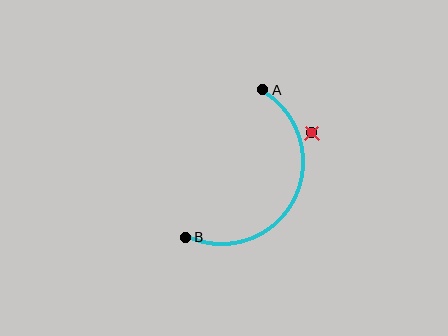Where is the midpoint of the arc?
The arc midpoint is the point on the curve farthest from the straight line joining A and B. It sits to the right of that line.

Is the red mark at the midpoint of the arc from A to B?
No — the red mark does not lie on the arc at all. It sits slightly outside the curve.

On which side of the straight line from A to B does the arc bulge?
The arc bulges to the right of the straight line connecting A and B.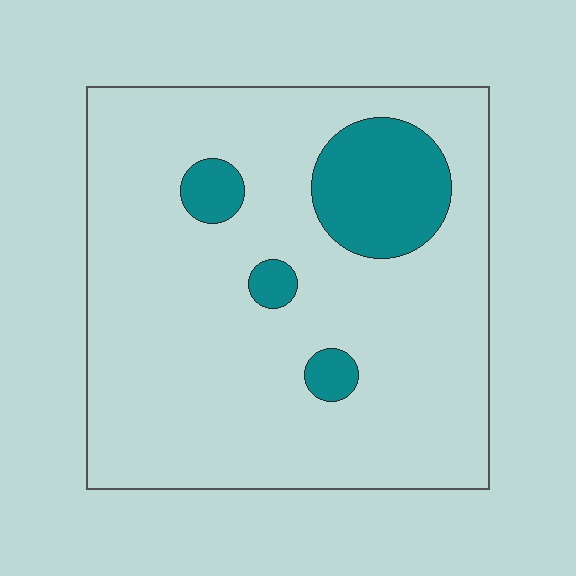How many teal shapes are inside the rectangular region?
4.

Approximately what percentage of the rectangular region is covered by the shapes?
Approximately 15%.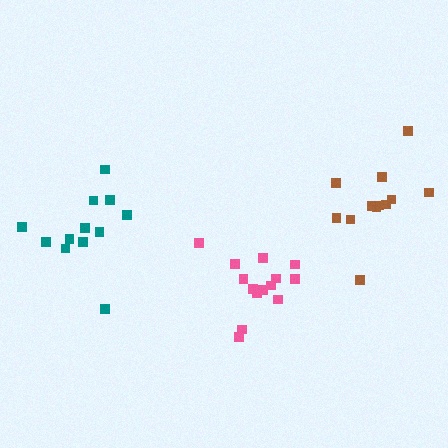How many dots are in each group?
Group 1: 14 dots, Group 2: 12 dots, Group 3: 12 dots (38 total).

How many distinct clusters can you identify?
There are 3 distinct clusters.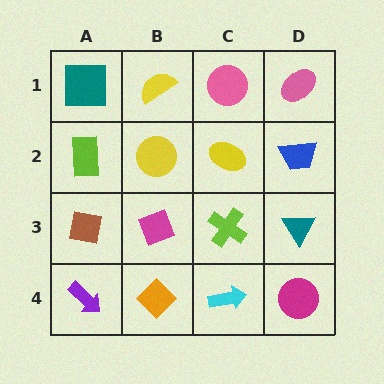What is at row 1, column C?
A pink circle.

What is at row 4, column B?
An orange diamond.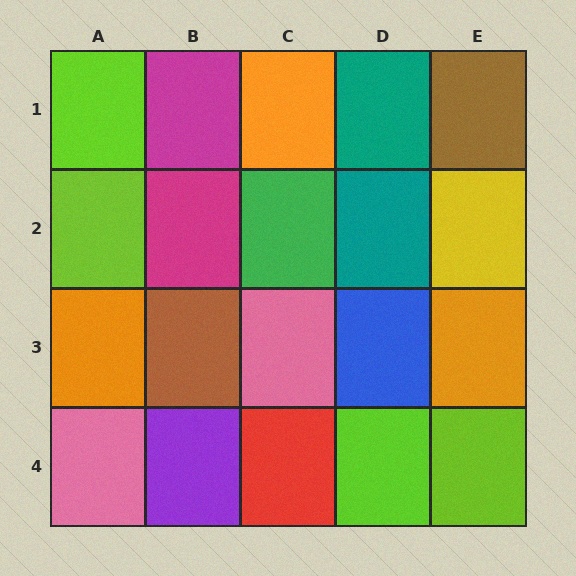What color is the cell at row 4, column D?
Lime.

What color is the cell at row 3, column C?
Pink.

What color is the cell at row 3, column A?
Orange.